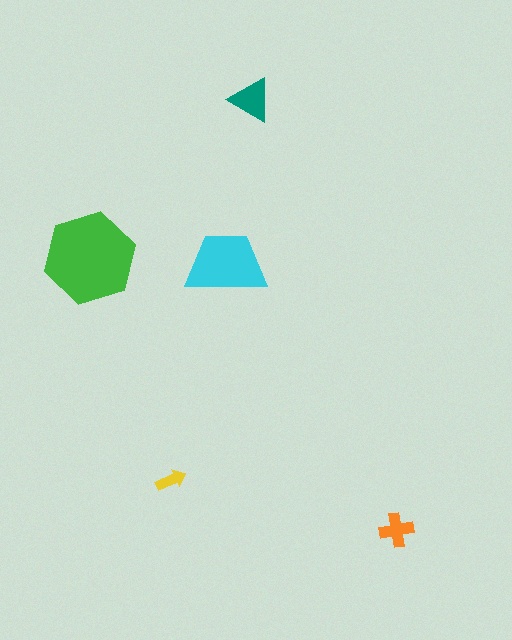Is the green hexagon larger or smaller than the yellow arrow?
Larger.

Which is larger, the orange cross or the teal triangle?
The teal triangle.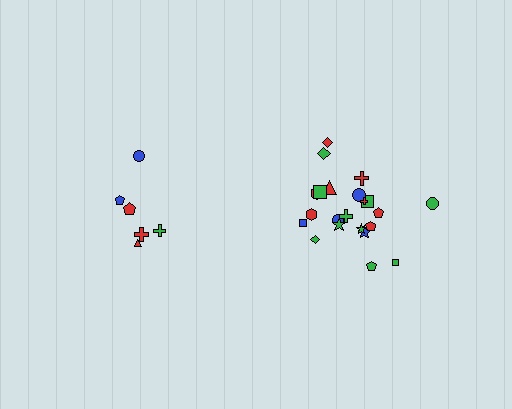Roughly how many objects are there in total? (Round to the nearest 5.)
Roughly 30 objects in total.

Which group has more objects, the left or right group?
The right group.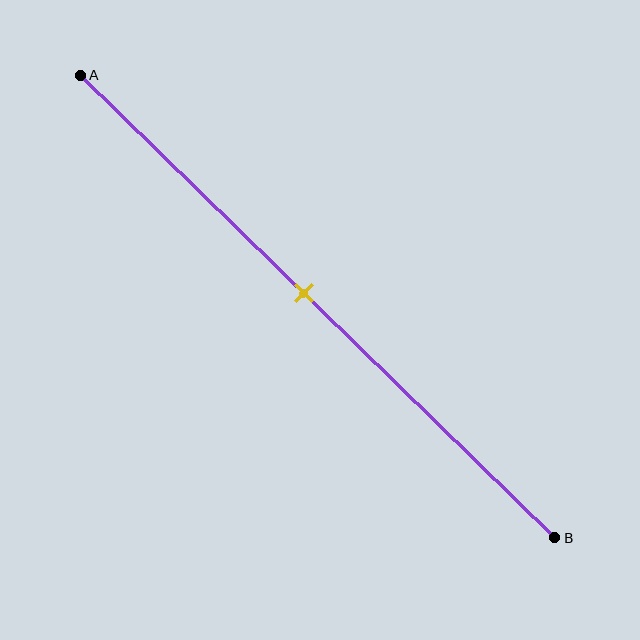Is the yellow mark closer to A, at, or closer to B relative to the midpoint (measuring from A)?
The yellow mark is approximately at the midpoint of segment AB.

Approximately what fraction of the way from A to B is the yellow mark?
The yellow mark is approximately 45% of the way from A to B.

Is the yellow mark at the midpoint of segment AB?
Yes, the mark is approximately at the midpoint.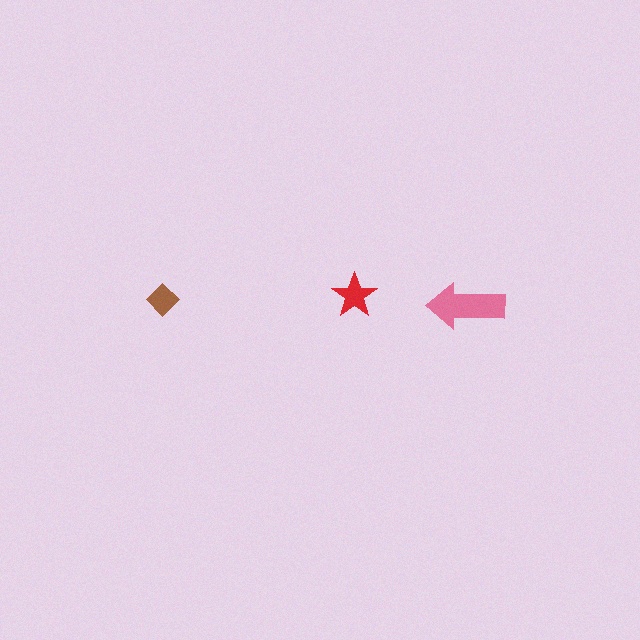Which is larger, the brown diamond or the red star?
The red star.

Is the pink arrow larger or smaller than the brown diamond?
Larger.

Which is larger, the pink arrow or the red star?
The pink arrow.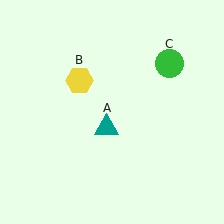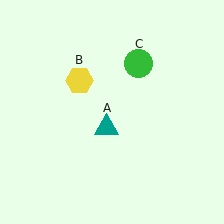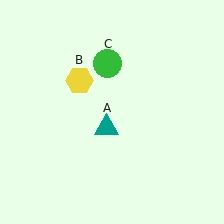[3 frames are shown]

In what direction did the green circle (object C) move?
The green circle (object C) moved left.